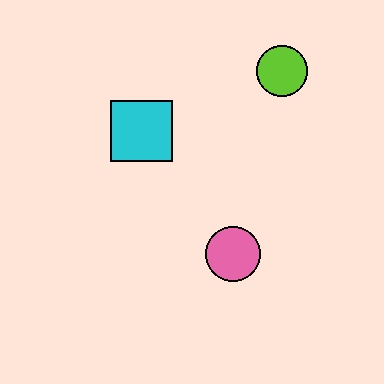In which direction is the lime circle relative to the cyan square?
The lime circle is to the right of the cyan square.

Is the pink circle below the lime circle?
Yes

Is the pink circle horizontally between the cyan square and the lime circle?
Yes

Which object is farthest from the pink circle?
The lime circle is farthest from the pink circle.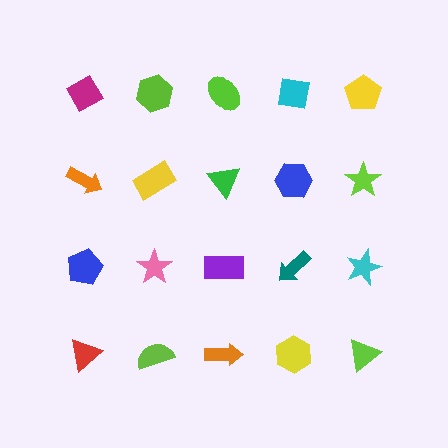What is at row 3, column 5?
A cyan star.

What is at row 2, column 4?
A blue hexagon.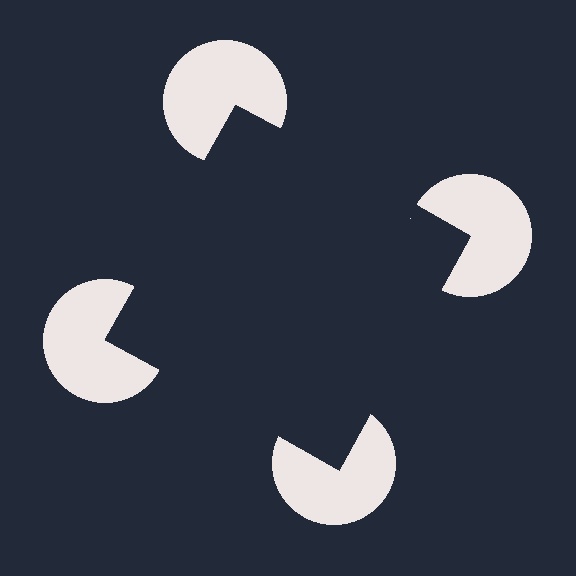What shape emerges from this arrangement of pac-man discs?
An illusory square — its edges are inferred from the aligned wedge cuts in the pac-man discs, not physically drawn.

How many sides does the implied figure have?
4 sides.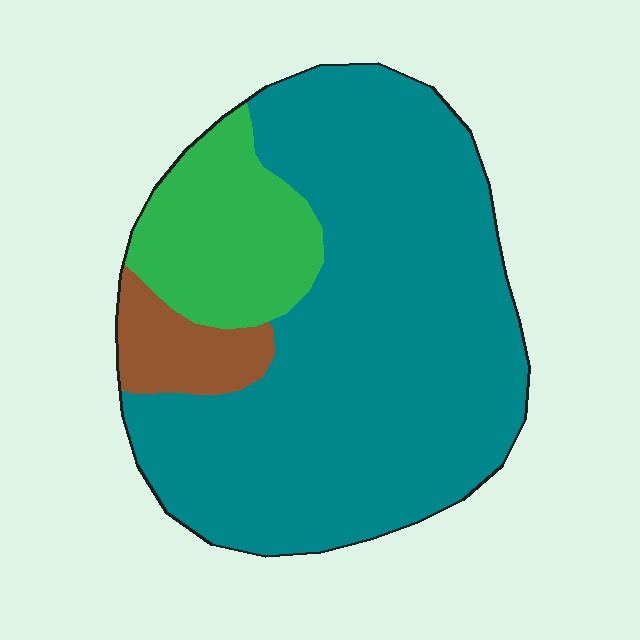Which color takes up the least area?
Brown, at roughly 10%.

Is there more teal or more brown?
Teal.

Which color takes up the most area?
Teal, at roughly 75%.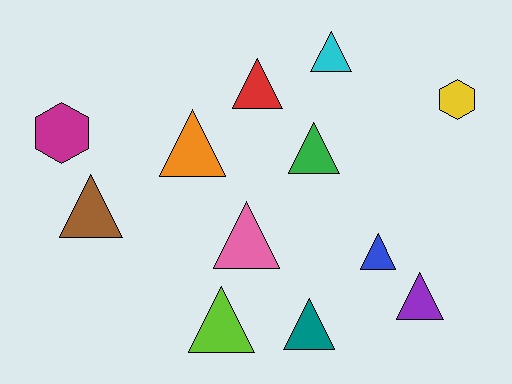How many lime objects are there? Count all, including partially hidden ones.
There is 1 lime object.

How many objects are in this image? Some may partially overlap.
There are 12 objects.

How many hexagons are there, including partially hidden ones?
There are 2 hexagons.